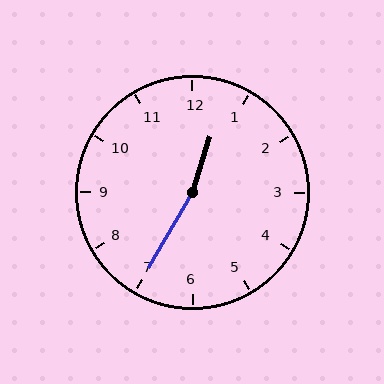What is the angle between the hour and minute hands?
Approximately 168 degrees.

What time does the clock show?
12:35.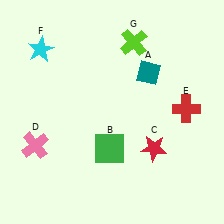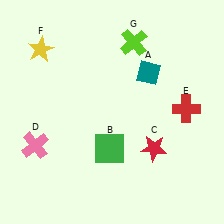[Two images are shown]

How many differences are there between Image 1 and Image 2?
There is 1 difference between the two images.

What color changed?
The star (F) changed from cyan in Image 1 to yellow in Image 2.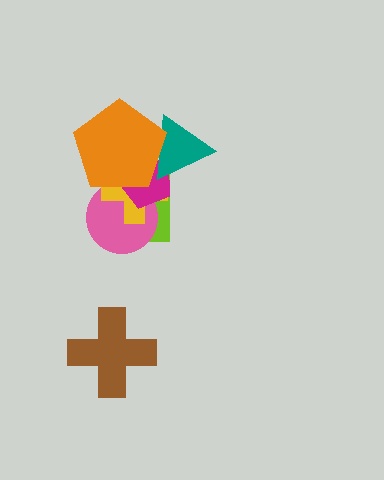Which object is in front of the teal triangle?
The orange pentagon is in front of the teal triangle.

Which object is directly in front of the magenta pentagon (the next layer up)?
The teal triangle is directly in front of the magenta pentagon.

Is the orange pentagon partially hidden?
No, no other shape covers it.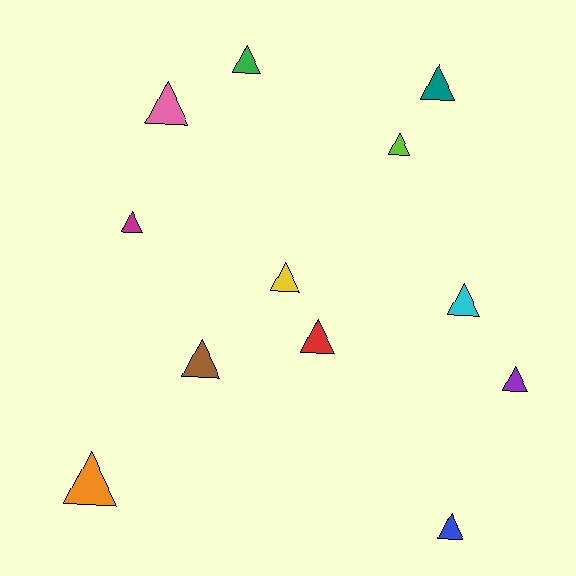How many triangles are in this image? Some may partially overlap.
There are 12 triangles.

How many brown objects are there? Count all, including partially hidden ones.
There is 1 brown object.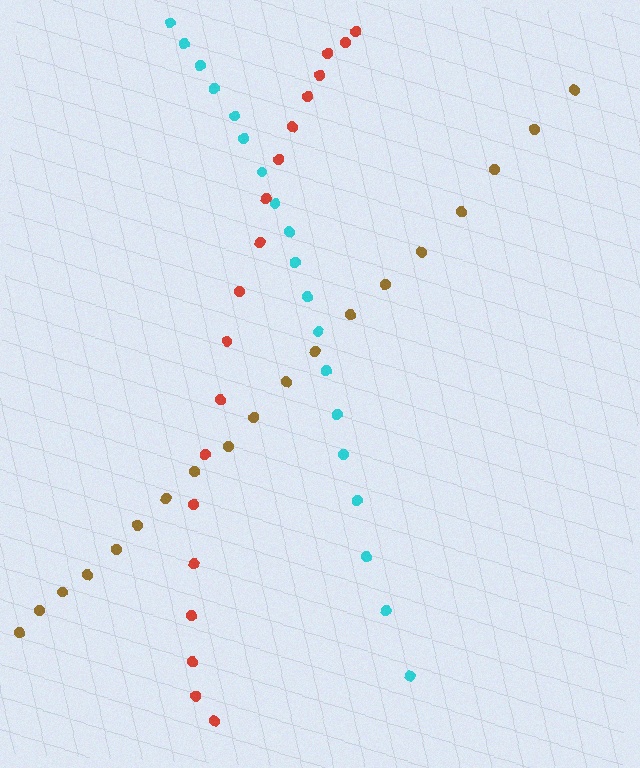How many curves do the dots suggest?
There are 3 distinct paths.